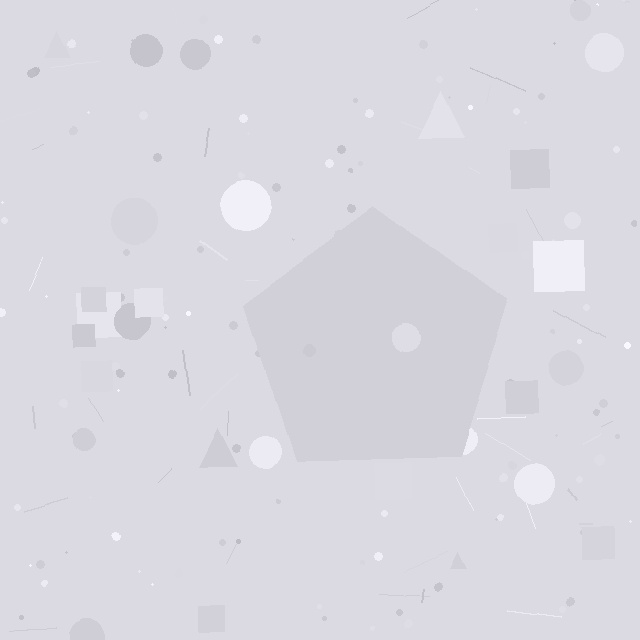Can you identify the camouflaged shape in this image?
The camouflaged shape is a pentagon.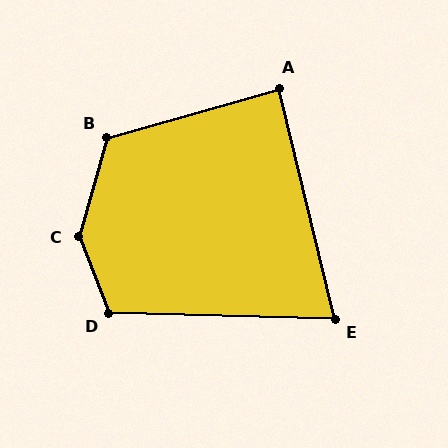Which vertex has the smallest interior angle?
E, at approximately 75 degrees.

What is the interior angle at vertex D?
Approximately 113 degrees (obtuse).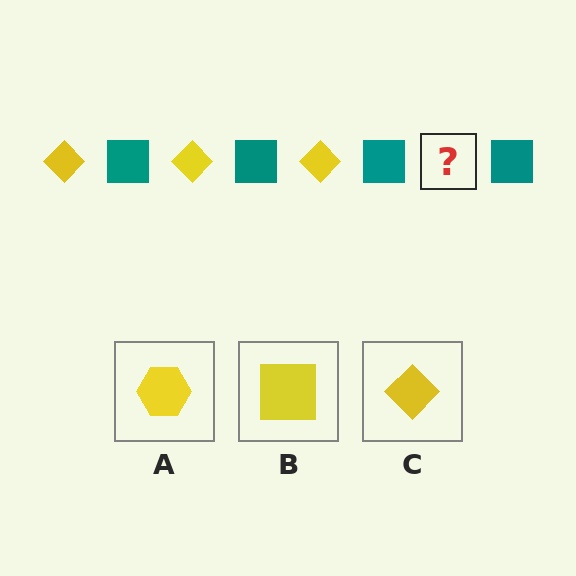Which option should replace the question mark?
Option C.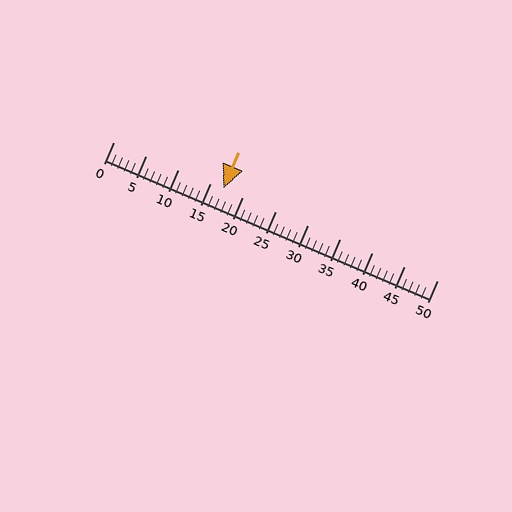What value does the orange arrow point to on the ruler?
The orange arrow points to approximately 17.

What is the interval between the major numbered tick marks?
The major tick marks are spaced 5 units apart.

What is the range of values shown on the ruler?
The ruler shows values from 0 to 50.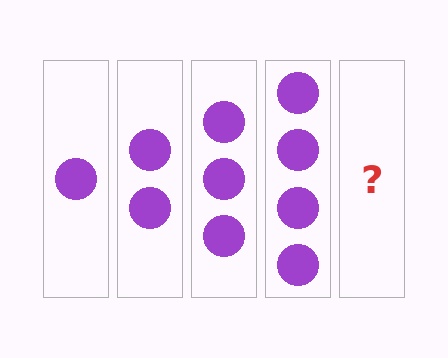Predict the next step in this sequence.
The next step is 5 circles.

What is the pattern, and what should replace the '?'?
The pattern is that each step adds one more circle. The '?' should be 5 circles.